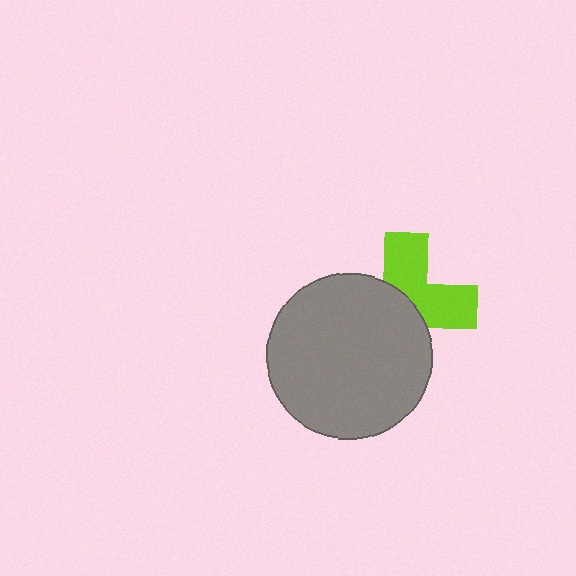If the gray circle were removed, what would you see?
You would see the complete lime cross.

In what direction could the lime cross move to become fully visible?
The lime cross could move toward the upper-right. That would shift it out from behind the gray circle entirely.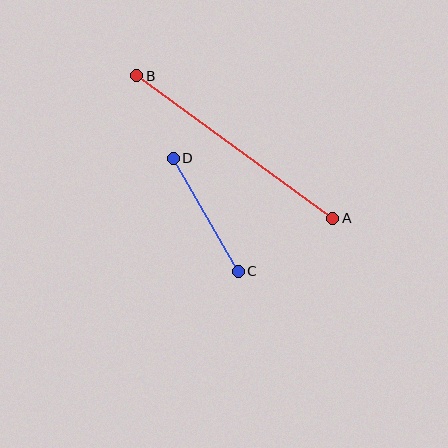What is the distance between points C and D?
The distance is approximately 130 pixels.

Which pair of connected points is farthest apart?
Points A and B are farthest apart.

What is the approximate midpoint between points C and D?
The midpoint is at approximately (206, 215) pixels.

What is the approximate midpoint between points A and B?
The midpoint is at approximately (235, 147) pixels.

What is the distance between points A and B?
The distance is approximately 242 pixels.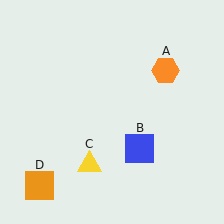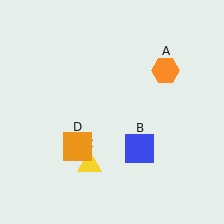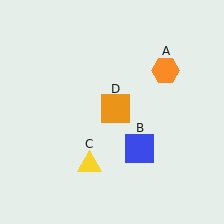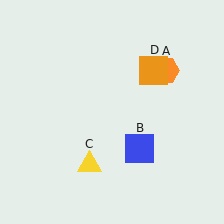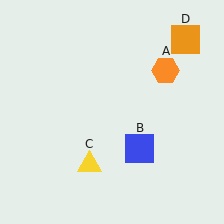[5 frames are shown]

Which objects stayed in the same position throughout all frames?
Orange hexagon (object A) and blue square (object B) and yellow triangle (object C) remained stationary.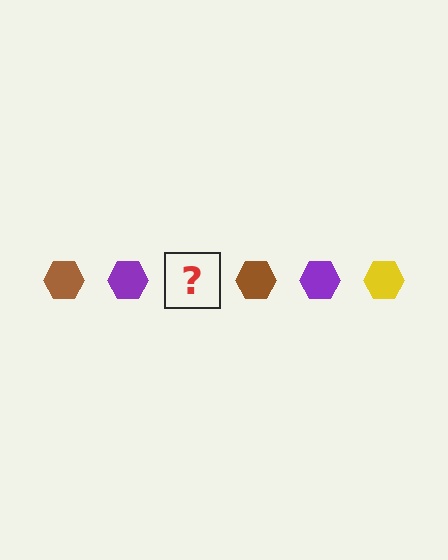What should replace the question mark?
The question mark should be replaced with a yellow hexagon.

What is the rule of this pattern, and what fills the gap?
The rule is that the pattern cycles through brown, purple, yellow hexagons. The gap should be filled with a yellow hexagon.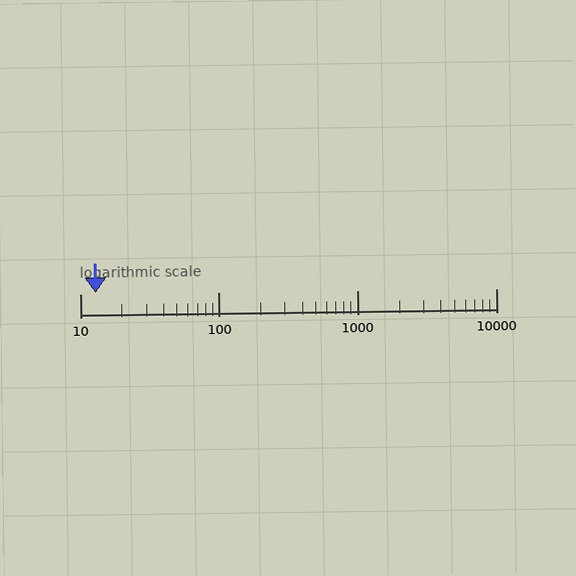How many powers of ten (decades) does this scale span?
The scale spans 3 decades, from 10 to 10000.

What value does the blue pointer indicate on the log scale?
The pointer indicates approximately 13.